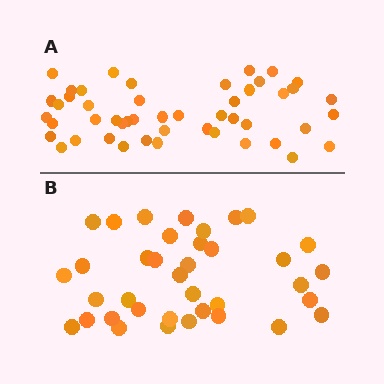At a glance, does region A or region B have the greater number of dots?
Region A (the top region) has more dots.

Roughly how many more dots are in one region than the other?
Region A has roughly 12 or so more dots than region B.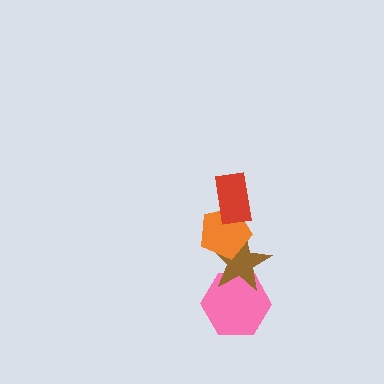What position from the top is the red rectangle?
The red rectangle is 1st from the top.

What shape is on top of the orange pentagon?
The red rectangle is on top of the orange pentagon.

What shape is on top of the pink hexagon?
The brown star is on top of the pink hexagon.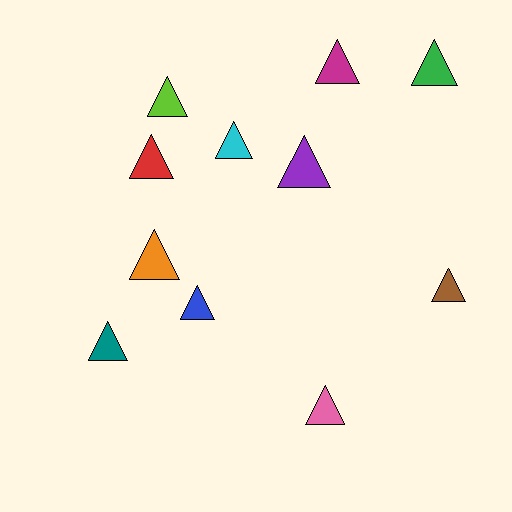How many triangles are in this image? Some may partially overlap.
There are 11 triangles.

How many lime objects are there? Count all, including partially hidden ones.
There is 1 lime object.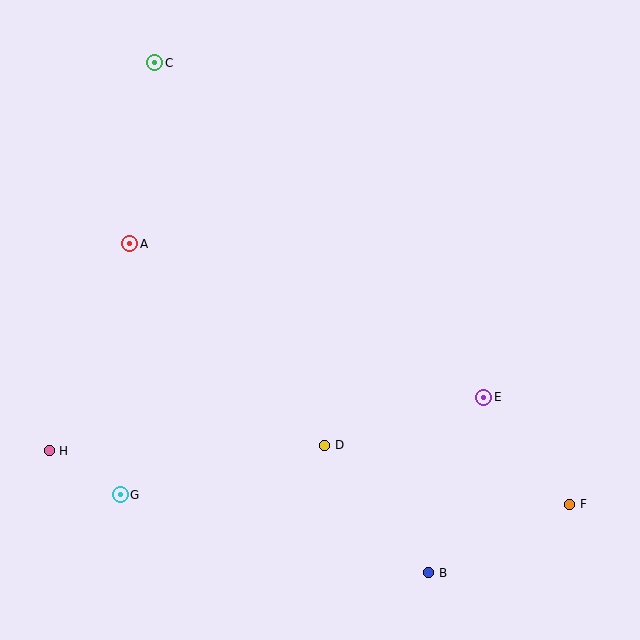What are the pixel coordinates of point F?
Point F is at (570, 504).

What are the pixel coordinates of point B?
Point B is at (429, 573).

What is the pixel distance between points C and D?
The distance between C and D is 419 pixels.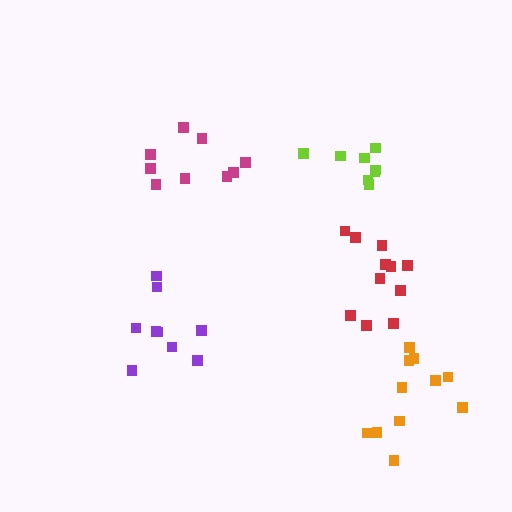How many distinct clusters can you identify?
There are 5 distinct clusters.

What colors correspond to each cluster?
The clusters are colored: magenta, red, orange, purple, lime.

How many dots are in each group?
Group 1: 9 dots, Group 2: 11 dots, Group 3: 11 dots, Group 4: 9 dots, Group 5: 8 dots (48 total).